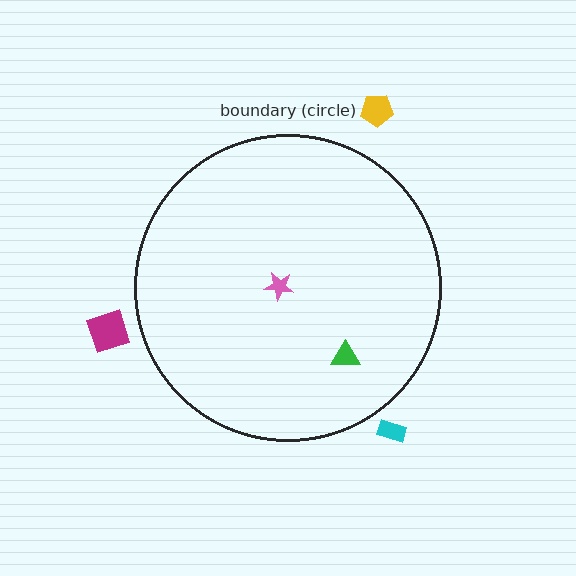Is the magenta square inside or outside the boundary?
Outside.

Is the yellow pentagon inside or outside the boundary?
Outside.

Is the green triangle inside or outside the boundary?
Inside.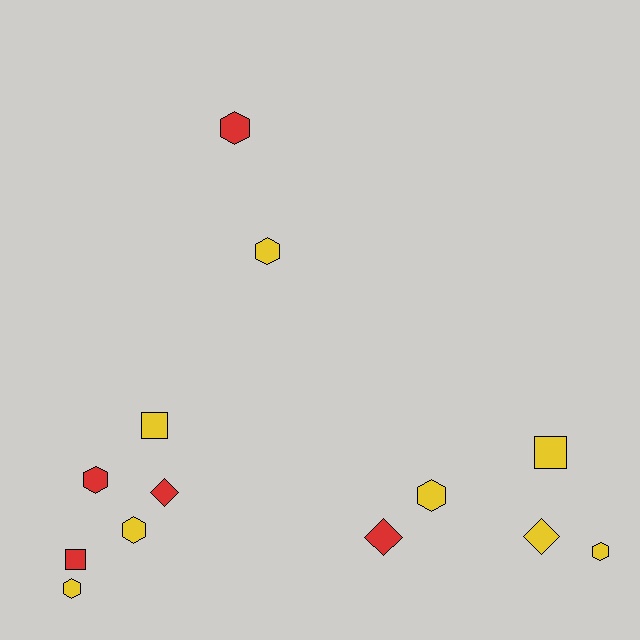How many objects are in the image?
There are 13 objects.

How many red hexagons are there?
There are 2 red hexagons.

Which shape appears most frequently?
Hexagon, with 7 objects.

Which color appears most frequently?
Yellow, with 8 objects.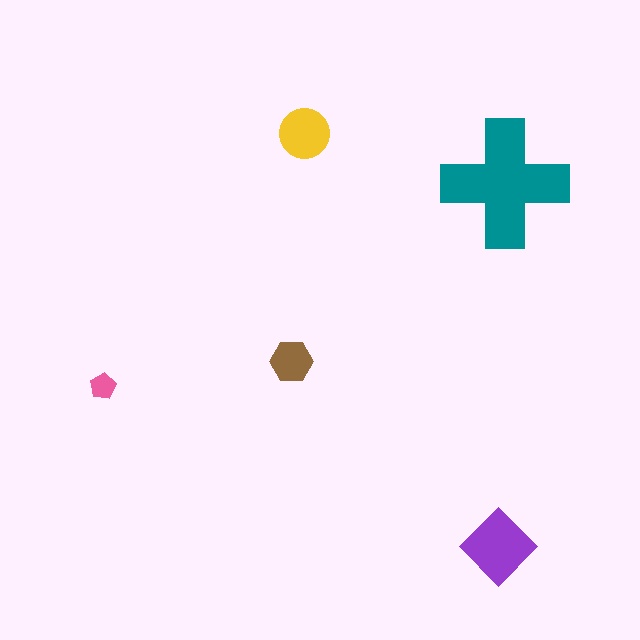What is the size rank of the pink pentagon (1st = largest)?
5th.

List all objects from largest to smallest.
The teal cross, the purple diamond, the yellow circle, the brown hexagon, the pink pentagon.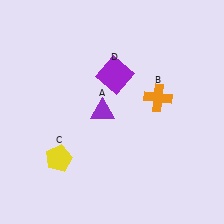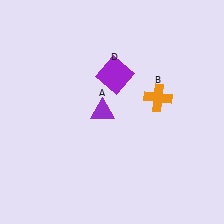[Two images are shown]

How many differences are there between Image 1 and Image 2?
There is 1 difference between the two images.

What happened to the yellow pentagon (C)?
The yellow pentagon (C) was removed in Image 2. It was in the bottom-left area of Image 1.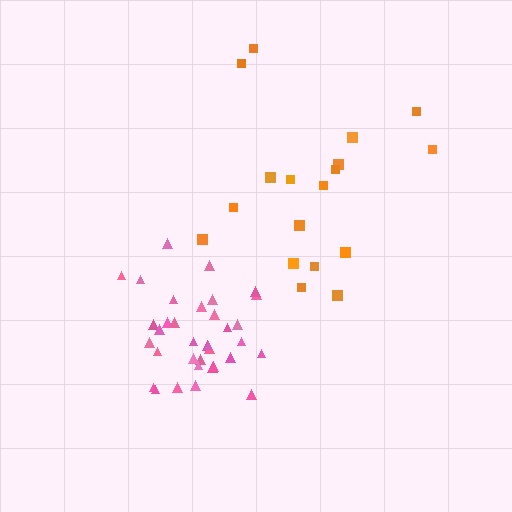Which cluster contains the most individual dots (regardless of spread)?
Pink (35).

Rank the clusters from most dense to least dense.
pink, orange.